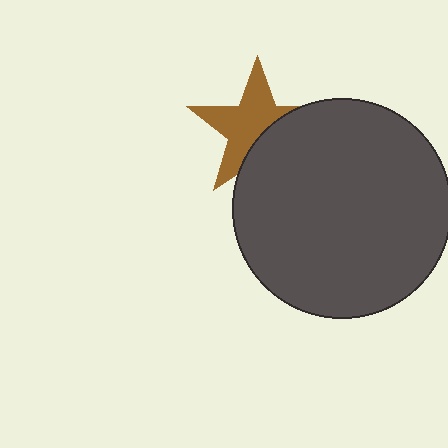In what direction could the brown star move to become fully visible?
The brown star could move toward the upper-left. That would shift it out from behind the dark gray circle entirely.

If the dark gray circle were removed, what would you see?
You would see the complete brown star.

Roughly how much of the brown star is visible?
About half of it is visible (roughly 62%).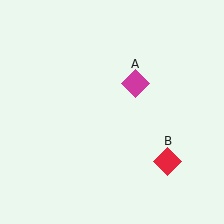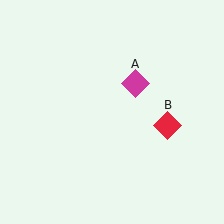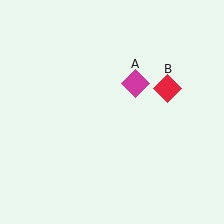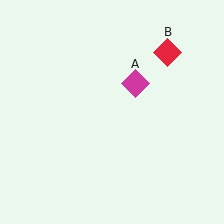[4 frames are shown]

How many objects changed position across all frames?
1 object changed position: red diamond (object B).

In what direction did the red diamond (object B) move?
The red diamond (object B) moved up.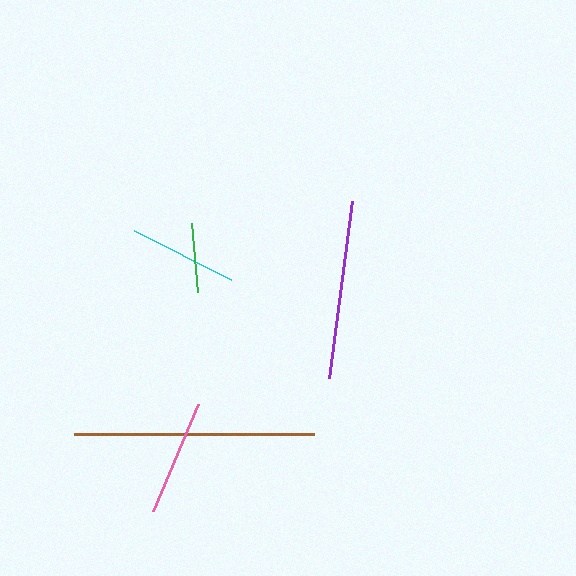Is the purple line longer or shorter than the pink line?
The purple line is longer than the pink line.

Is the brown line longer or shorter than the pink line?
The brown line is longer than the pink line.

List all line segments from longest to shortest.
From longest to shortest: brown, purple, pink, cyan, green.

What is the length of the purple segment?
The purple segment is approximately 178 pixels long.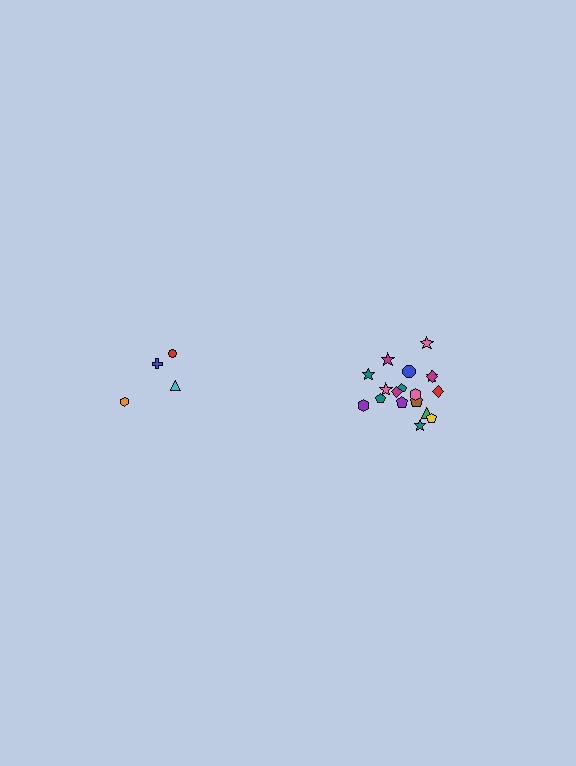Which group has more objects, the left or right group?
The right group.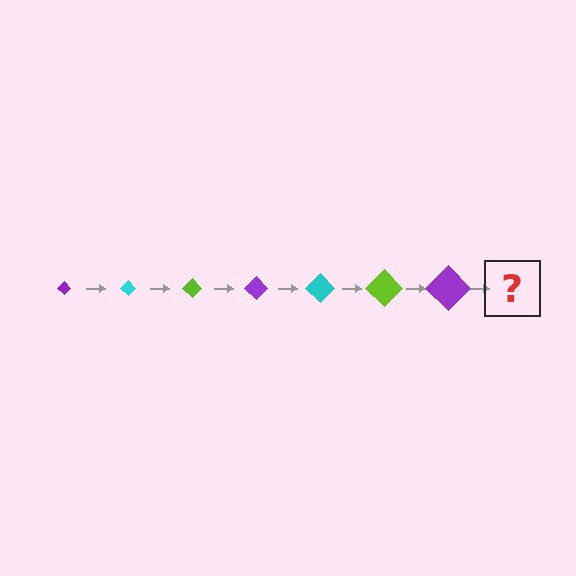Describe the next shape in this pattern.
It should be a cyan diamond, larger than the previous one.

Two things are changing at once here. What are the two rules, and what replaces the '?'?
The two rules are that the diamond grows larger each step and the color cycles through purple, cyan, and lime. The '?' should be a cyan diamond, larger than the previous one.